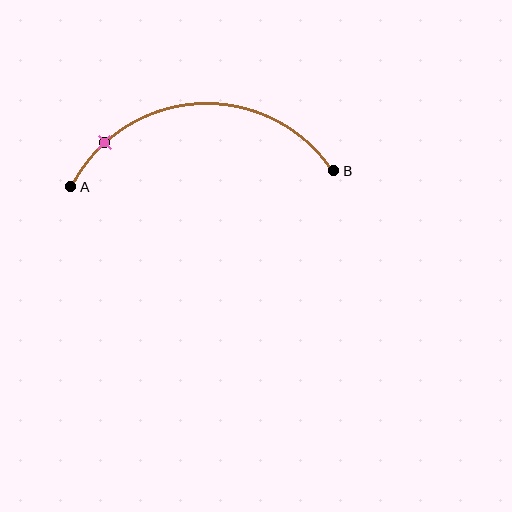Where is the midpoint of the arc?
The arc midpoint is the point on the curve farthest from the straight line joining A and B. It sits above that line.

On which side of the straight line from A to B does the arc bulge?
The arc bulges above the straight line connecting A and B.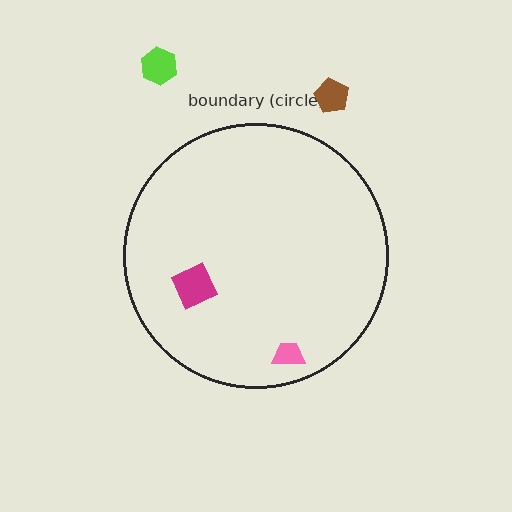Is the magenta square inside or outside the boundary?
Inside.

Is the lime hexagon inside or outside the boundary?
Outside.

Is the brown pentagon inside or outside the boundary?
Outside.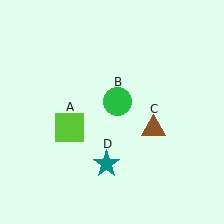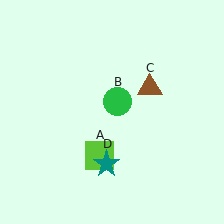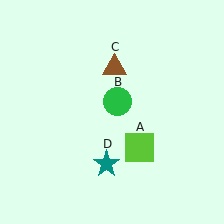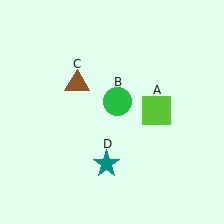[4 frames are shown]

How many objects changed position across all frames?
2 objects changed position: lime square (object A), brown triangle (object C).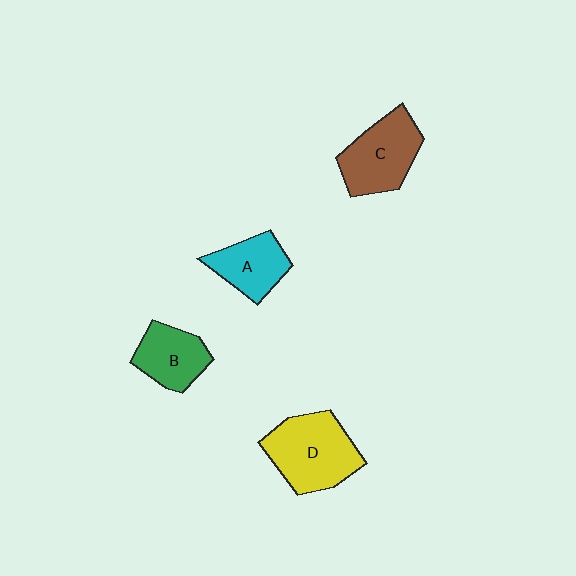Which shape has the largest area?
Shape D (yellow).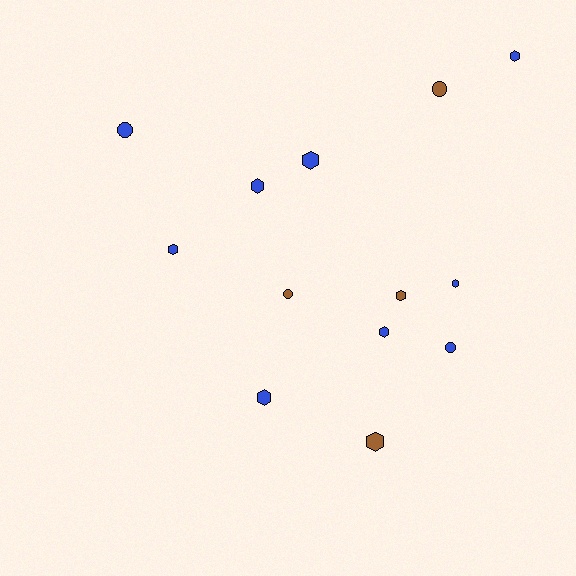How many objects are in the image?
There are 13 objects.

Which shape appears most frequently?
Hexagon, with 9 objects.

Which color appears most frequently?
Blue, with 9 objects.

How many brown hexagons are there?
There are 2 brown hexagons.